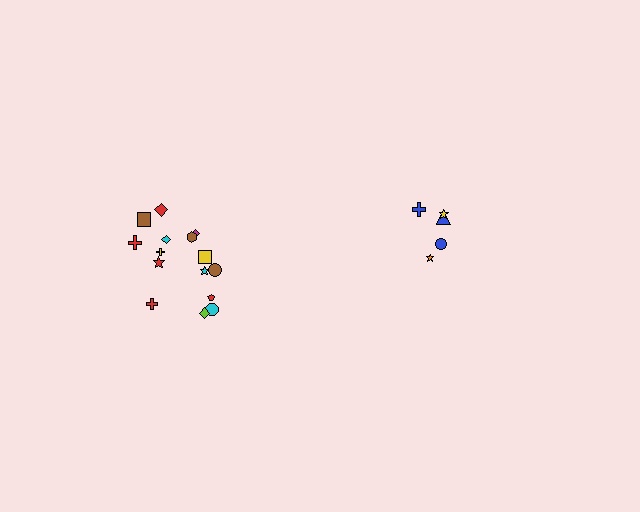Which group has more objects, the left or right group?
The left group.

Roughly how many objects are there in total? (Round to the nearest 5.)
Roughly 20 objects in total.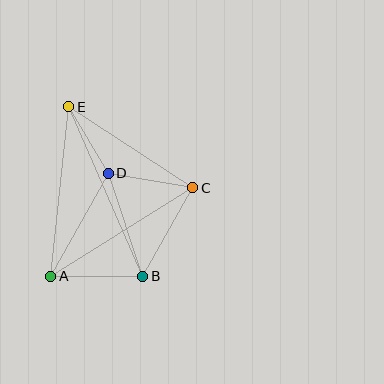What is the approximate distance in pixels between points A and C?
The distance between A and C is approximately 167 pixels.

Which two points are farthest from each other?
Points B and E are farthest from each other.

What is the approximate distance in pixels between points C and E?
The distance between C and E is approximately 148 pixels.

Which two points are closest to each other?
Points D and E are closest to each other.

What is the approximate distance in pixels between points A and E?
The distance between A and E is approximately 170 pixels.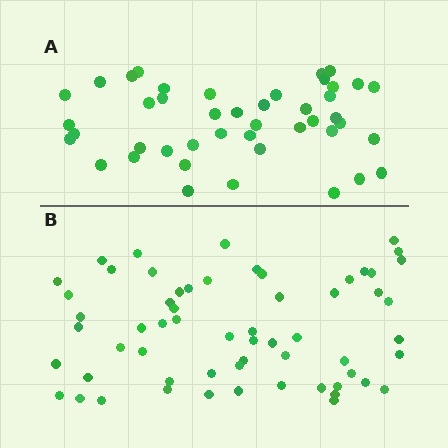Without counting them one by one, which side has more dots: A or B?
Region B (the bottom region) has more dots.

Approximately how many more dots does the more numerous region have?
Region B has approximately 15 more dots than region A.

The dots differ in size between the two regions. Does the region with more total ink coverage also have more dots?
No. Region A has more total ink coverage because its dots are larger, but region B actually contains more individual dots. Total area can be misleading — the number of items is what matters here.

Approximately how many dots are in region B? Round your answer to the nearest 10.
About 60 dots.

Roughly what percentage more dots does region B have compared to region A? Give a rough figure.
About 35% more.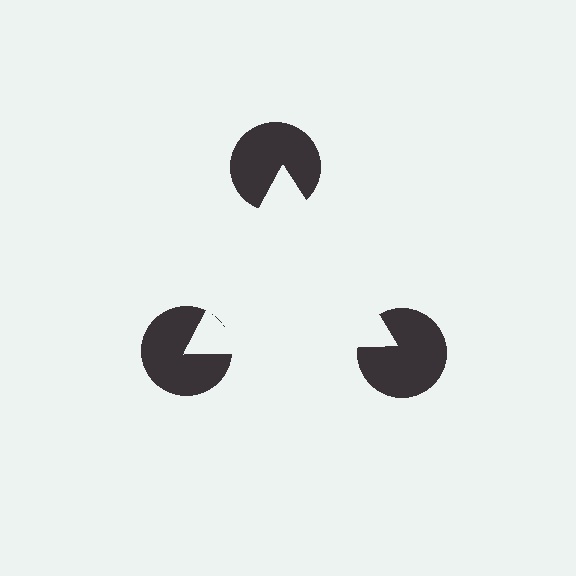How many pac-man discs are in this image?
There are 3 — one at each vertex of the illusory triangle.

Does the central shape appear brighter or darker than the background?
It typically appears slightly brighter than the background, even though no actual brightness change is drawn.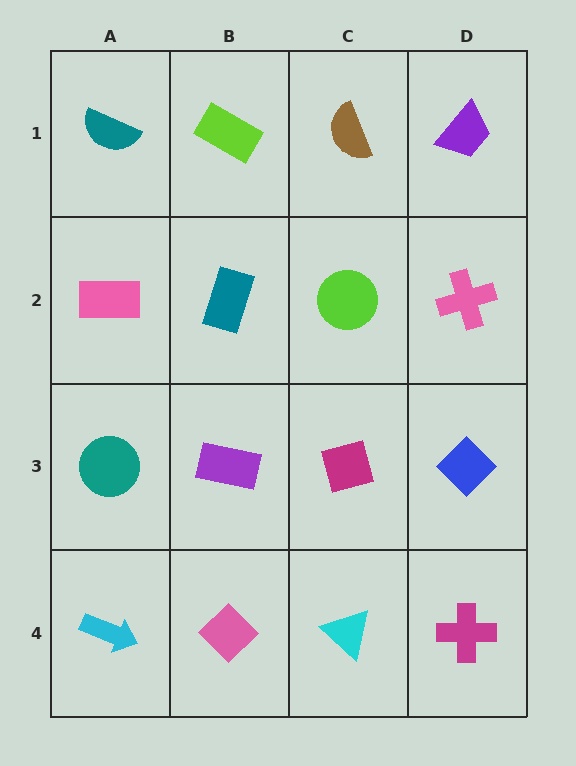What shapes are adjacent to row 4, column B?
A purple rectangle (row 3, column B), a cyan arrow (row 4, column A), a cyan triangle (row 4, column C).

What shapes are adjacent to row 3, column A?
A pink rectangle (row 2, column A), a cyan arrow (row 4, column A), a purple rectangle (row 3, column B).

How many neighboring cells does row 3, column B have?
4.